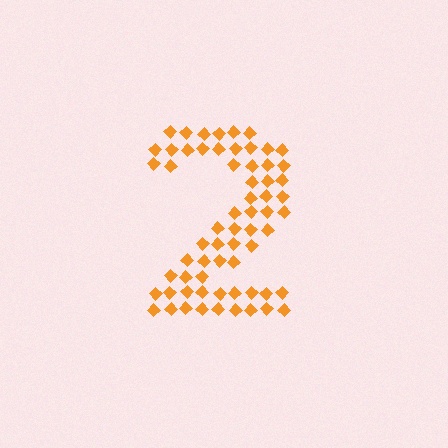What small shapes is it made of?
It is made of small diamonds.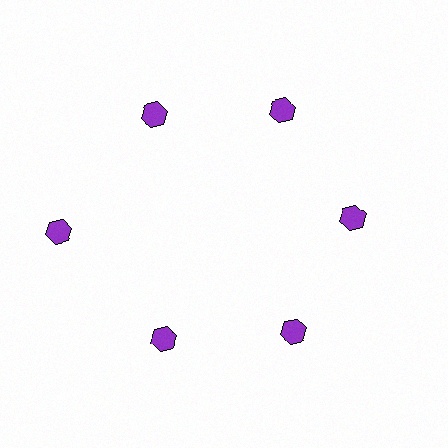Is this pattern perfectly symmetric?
No. The 6 purple hexagons are arranged in a ring, but one element near the 9 o'clock position is pushed outward from the center, breaking the 6-fold rotational symmetry.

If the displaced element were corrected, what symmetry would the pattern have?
It would have 6-fold rotational symmetry — the pattern would map onto itself every 60 degrees.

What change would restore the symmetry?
The symmetry would be restored by moving it inward, back onto the ring so that all 6 hexagons sit at equal angles and equal distance from the center.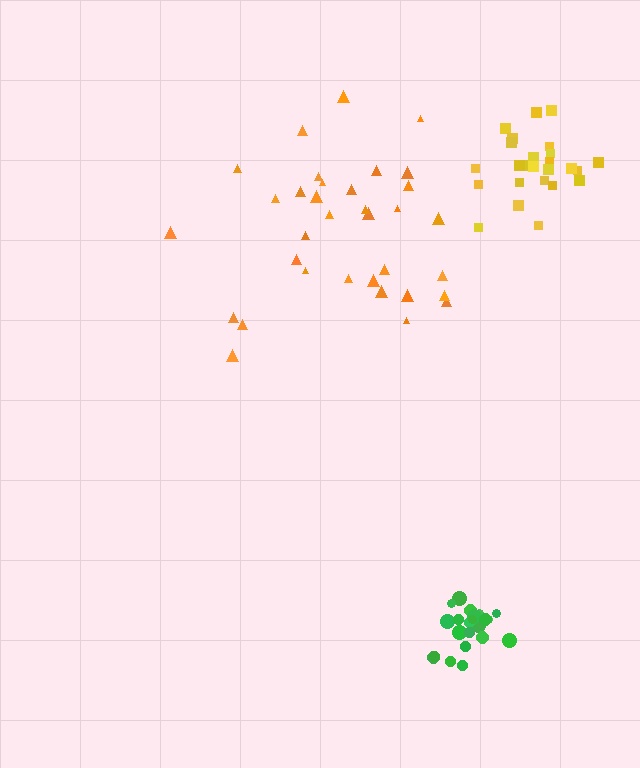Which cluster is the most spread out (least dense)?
Orange.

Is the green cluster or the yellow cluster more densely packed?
Green.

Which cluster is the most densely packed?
Green.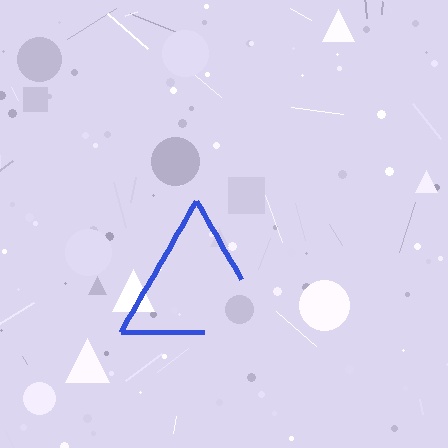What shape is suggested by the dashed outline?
The dashed outline suggests a triangle.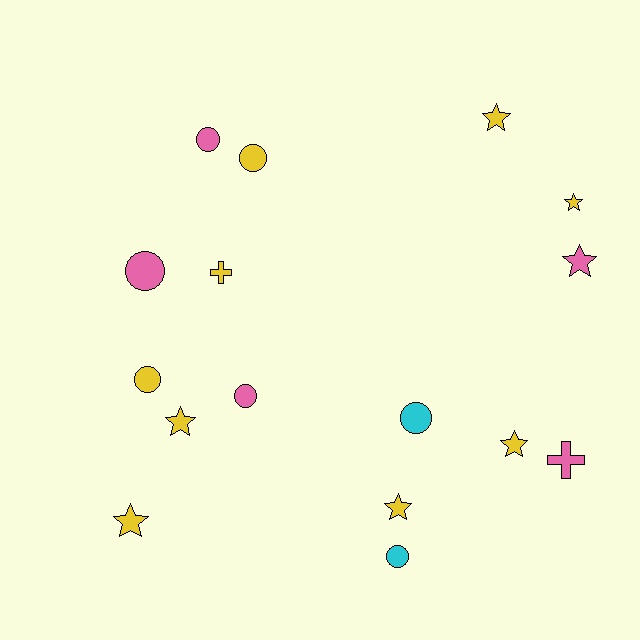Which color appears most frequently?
Yellow, with 9 objects.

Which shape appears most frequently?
Circle, with 7 objects.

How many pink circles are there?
There are 3 pink circles.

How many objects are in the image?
There are 16 objects.